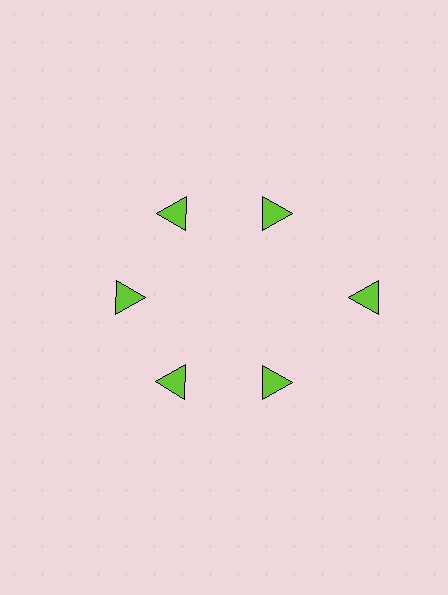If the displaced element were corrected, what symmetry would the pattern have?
It would have 6-fold rotational symmetry — the pattern would map onto itself every 60 degrees.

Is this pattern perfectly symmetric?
No. The 6 lime triangles are arranged in a ring, but one element near the 3 o'clock position is pushed outward from the center, breaking the 6-fold rotational symmetry.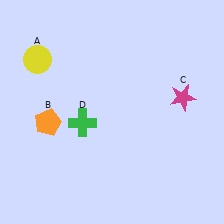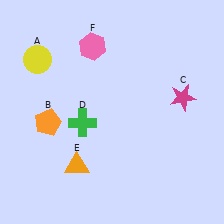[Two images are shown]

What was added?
An orange triangle (E), a pink hexagon (F) were added in Image 2.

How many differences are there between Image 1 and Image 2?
There are 2 differences between the two images.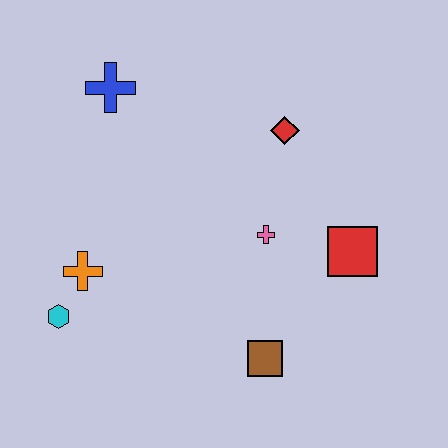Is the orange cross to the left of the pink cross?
Yes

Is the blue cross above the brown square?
Yes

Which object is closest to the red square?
The pink cross is closest to the red square.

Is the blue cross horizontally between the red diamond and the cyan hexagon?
Yes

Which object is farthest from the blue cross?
The brown square is farthest from the blue cross.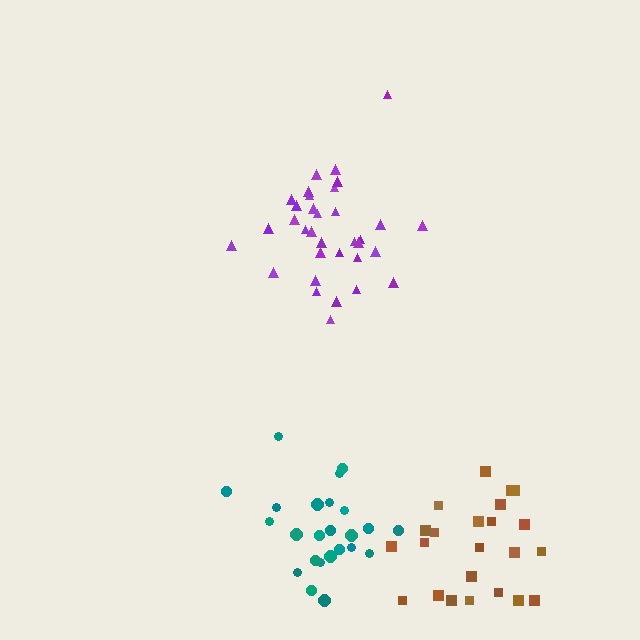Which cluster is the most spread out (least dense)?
Brown.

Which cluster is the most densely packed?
Purple.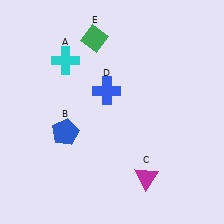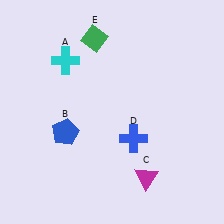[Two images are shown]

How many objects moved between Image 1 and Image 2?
1 object moved between the two images.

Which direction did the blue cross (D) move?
The blue cross (D) moved down.